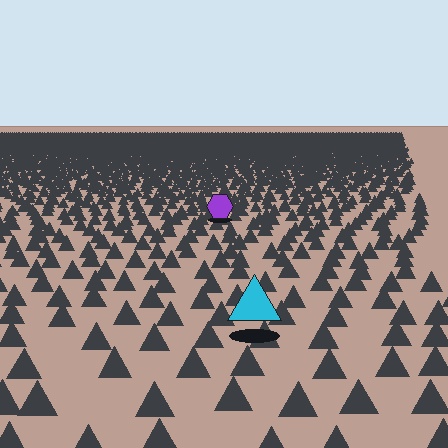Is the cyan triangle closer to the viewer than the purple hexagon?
Yes. The cyan triangle is closer — you can tell from the texture gradient: the ground texture is coarser near it.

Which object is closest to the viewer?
The cyan triangle is closest. The texture marks near it are larger and more spread out.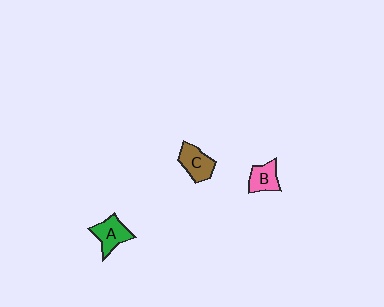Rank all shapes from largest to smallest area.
From largest to smallest: A (green), C (brown), B (pink).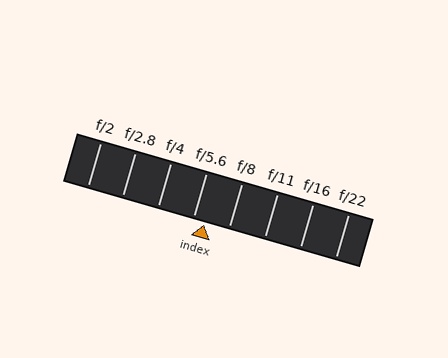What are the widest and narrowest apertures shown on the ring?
The widest aperture shown is f/2 and the narrowest is f/22.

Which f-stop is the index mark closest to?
The index mark is closest to f/5.6.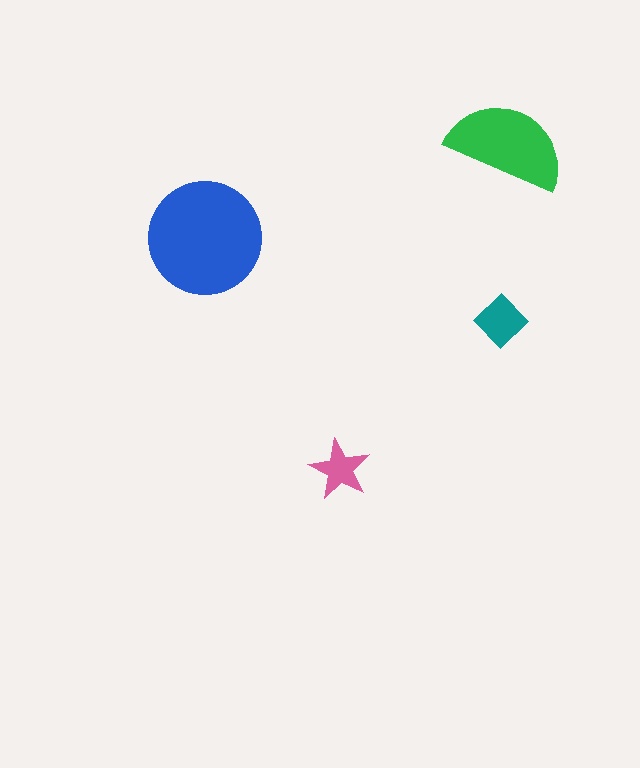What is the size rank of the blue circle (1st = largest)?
1st.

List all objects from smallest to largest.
The pink star, the teal diamond, the green semicircle, the blue circle.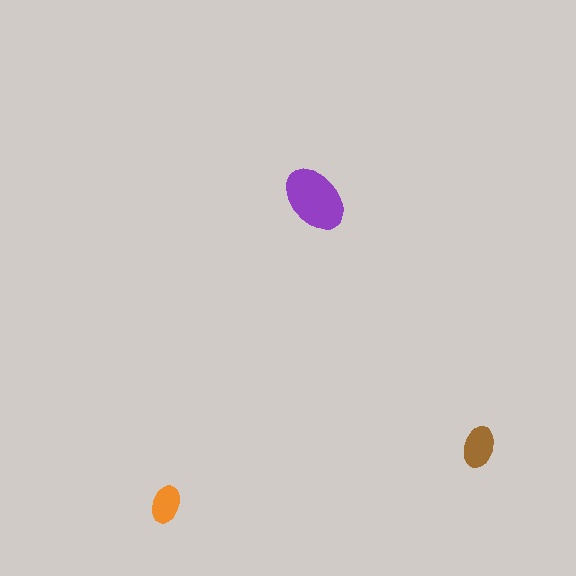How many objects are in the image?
There are 3 objects in the image.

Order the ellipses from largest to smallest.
the purple one, the brown one, the orange one.